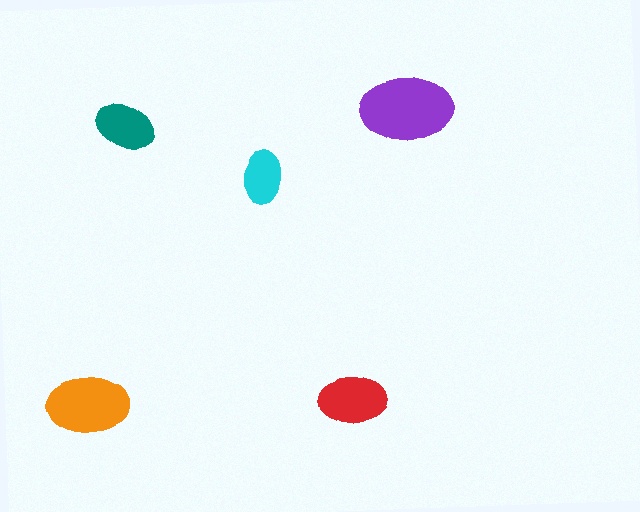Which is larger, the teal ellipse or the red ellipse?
The red one.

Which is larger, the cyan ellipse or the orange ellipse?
The orange one.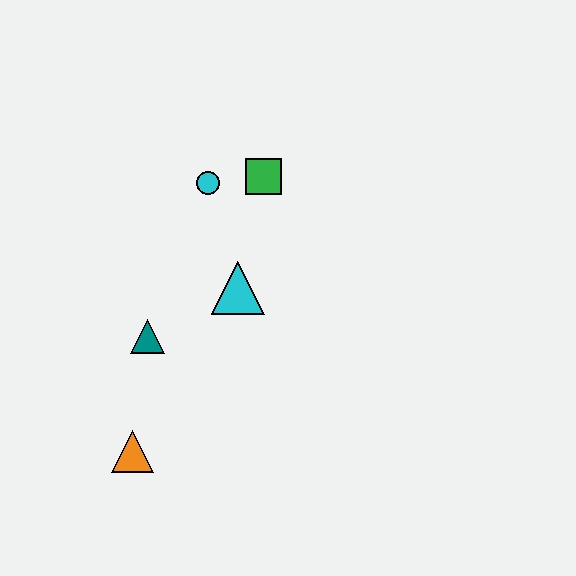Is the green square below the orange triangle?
No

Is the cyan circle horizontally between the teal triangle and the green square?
Yes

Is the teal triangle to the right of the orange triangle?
Yes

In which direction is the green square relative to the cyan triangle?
The green square is above the cyan triangle.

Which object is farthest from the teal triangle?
The green square is farthest from the teal triangle.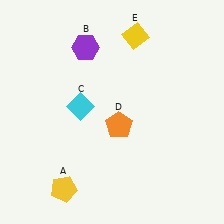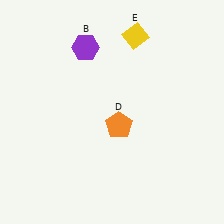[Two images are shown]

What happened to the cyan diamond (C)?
The cyan diamond (C) was removed in Image 2. It was in the top-left area of Image 1.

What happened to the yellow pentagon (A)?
The yellow pentagon (A) was removed in Image 2. It was in the bottom-left area of Image 1.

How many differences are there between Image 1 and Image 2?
There are 2 differences between the two images.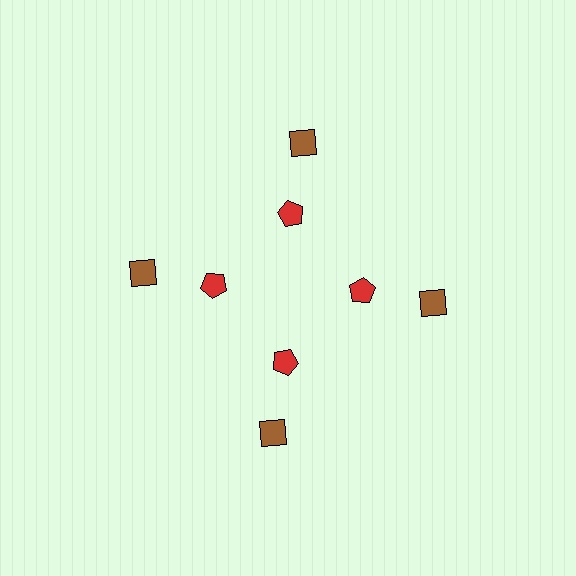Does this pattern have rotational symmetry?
Yes, this pattern has 4-fold rotational symmetry. It looks the same after rotating 90 degrees around the center.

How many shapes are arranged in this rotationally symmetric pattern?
There are 8 shapes, arranged in 4 groups of 2.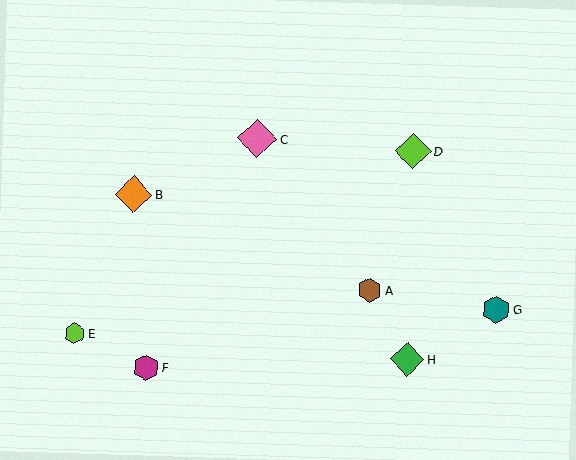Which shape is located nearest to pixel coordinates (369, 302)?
The brown hexagon (labeled A) at (370, 290) is nearest to that location.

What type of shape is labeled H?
Shape H is a green diamond.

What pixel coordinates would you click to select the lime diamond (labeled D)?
Click at (413, 151) to select the lime diamond D.